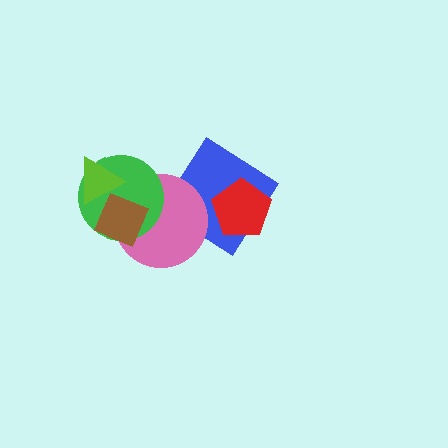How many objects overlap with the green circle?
3 objects overlap with the green circle.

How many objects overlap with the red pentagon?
1 object overlaps with the red pentagon.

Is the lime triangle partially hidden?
No, no other shape covers it.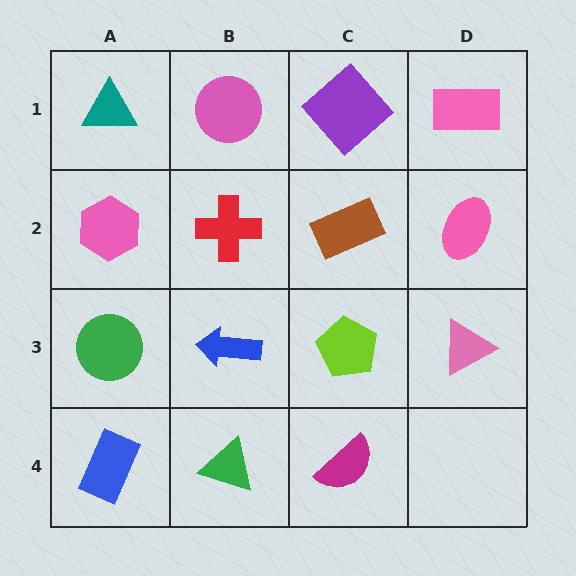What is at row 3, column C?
A lime pentagon.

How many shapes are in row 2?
4 shapes.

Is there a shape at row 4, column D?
No, that cell is empty.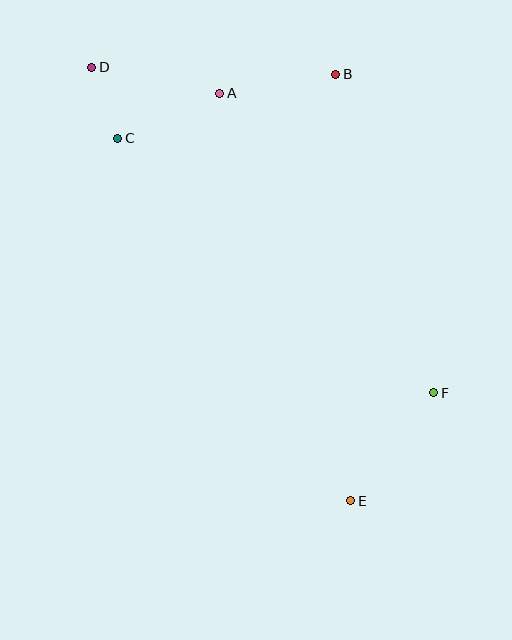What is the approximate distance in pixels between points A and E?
The distance between A and E is approximately 428 pixels.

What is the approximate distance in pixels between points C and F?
The distance between C and F is approximately 405 pixels.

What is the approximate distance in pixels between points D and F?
The distance between D and F is approximately 472 pixels.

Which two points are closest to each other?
Points C and D are closest to each other.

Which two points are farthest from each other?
Points D and E are farthest from each other.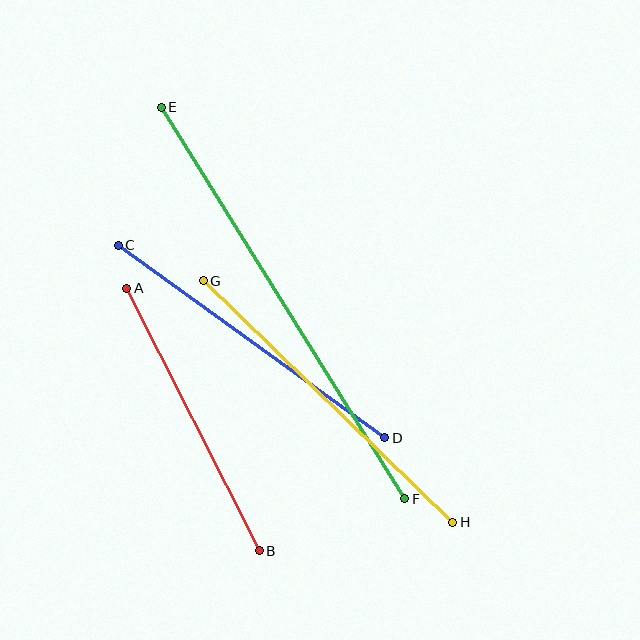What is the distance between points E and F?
The distance is approximately 461 pixels.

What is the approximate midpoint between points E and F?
The midpoint is at approximately (283, 303) pixels.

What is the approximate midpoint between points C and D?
The midpoint is at approximately (251, 341) pixels.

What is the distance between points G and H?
The distance is approximately 347 pixels.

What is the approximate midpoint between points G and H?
The midpoint is at approximately (328, 401) pixels.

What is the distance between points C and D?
The distance is approximately 329 pixels.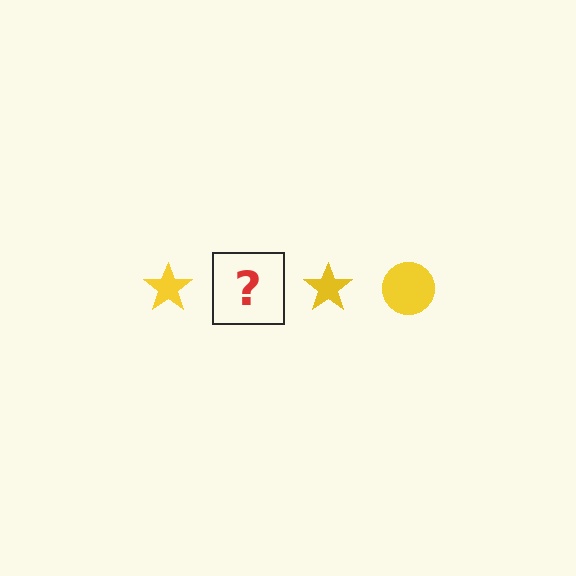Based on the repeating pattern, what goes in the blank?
The blank should be a yellow circle.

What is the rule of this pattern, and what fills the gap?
The rule is that the pattern cycles through star, circle shapes in yellow. The gap should be filled with a yellow circle.